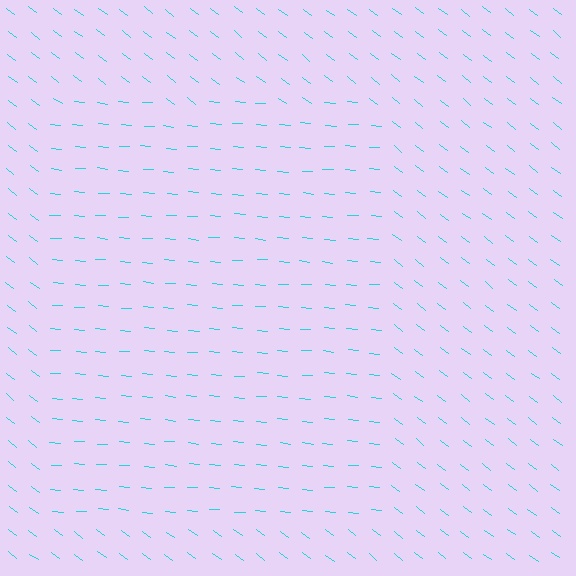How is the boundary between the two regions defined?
The boundary is defined purely by a change in line orientation (approximately 32 degrees difference). All lines are the same color and thickness.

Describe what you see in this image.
The image is filled with small cyan line segments. A rectangle region in the image has lines oriented differently from the surrounding lines, creating a visible texture boundary.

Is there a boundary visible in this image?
Yes, there is a texture boundary formed by a change in line orientation.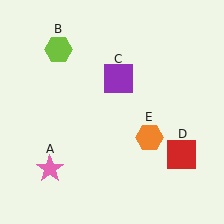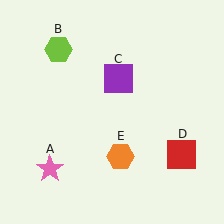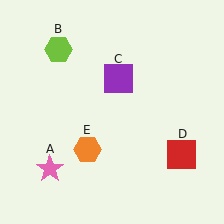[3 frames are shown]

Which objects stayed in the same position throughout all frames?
Pink star (object A) and lime hexagon (object B) and purple square (object C) and red square (object D) remained stationary.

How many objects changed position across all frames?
1 object changed position: orange hexagon (object E).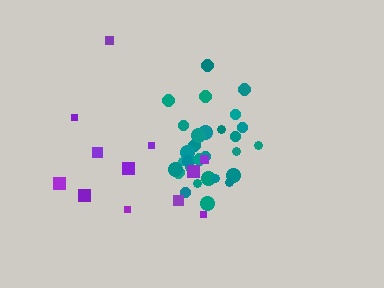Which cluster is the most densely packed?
Teal.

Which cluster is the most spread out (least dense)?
Purple.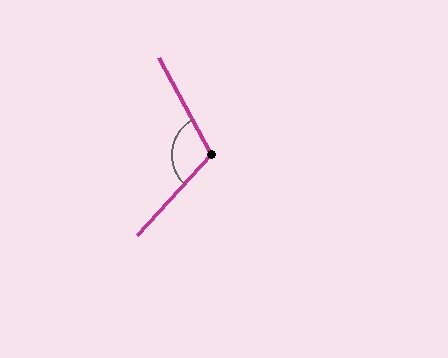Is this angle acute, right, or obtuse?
It is obtuse.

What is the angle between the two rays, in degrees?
Approximately 109 degrees.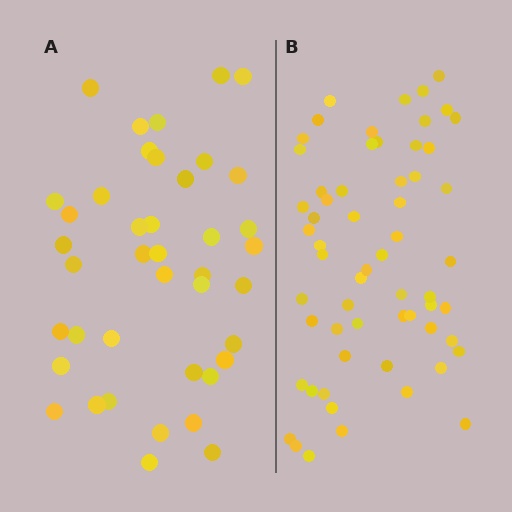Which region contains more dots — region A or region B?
Region B (the right region) has more dots.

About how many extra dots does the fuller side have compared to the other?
Region B has approximately 20 more dots than region A.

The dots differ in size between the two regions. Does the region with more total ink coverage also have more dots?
No. Region A has more total ink coverage because its dots are larger, but region B actually contains more individual dots. Total area can be misleading — the number of items is what matters here.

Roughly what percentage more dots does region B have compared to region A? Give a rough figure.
About 45% more.